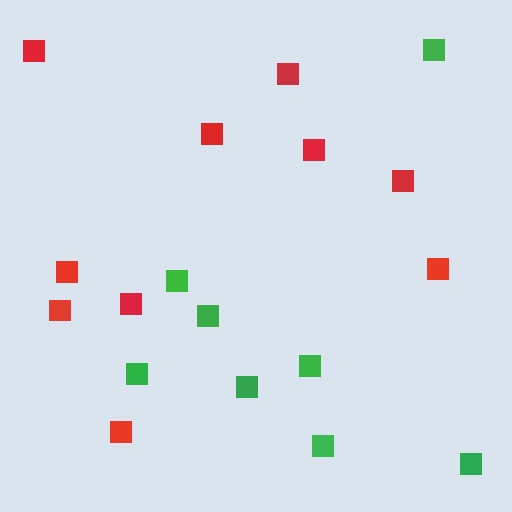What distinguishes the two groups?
There are 2 groups: one group of green squares (8) and one group of red squares (10).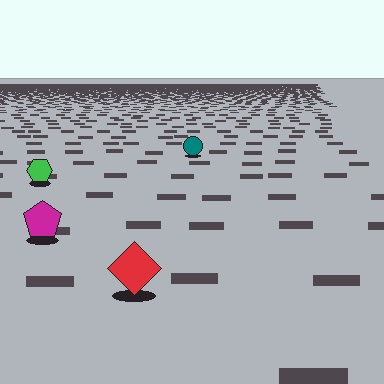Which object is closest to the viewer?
The red diamond is closest. The texture marks near it are larger and more spread out.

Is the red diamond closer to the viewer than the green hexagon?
Yes. The red diamond is closer — you can tell from the texture gradient: the ground texture is coarser near it.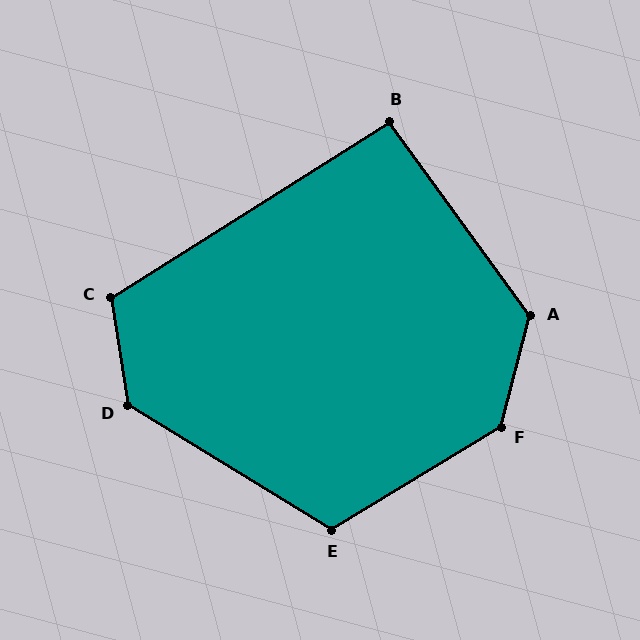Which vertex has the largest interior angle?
F, at approximately 136 degrees.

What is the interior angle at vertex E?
Approximately 117 degrees (obtuse).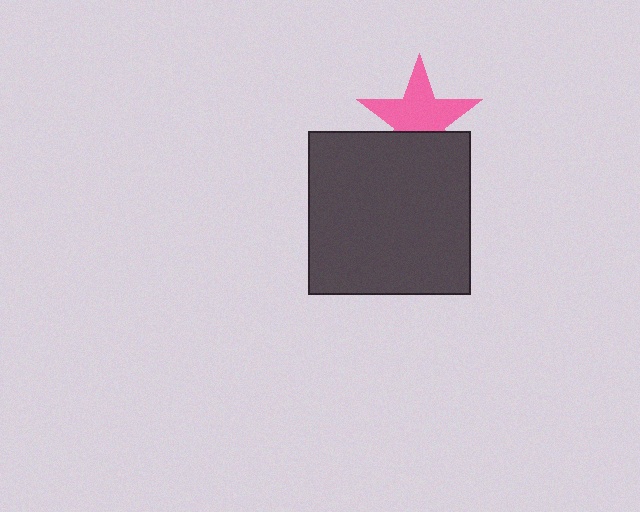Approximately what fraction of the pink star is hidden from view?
Roughly 33% of the pink star is hidden behind the dark gray square.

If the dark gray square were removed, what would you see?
You would see the complete pink star.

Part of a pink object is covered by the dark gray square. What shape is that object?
It is a star.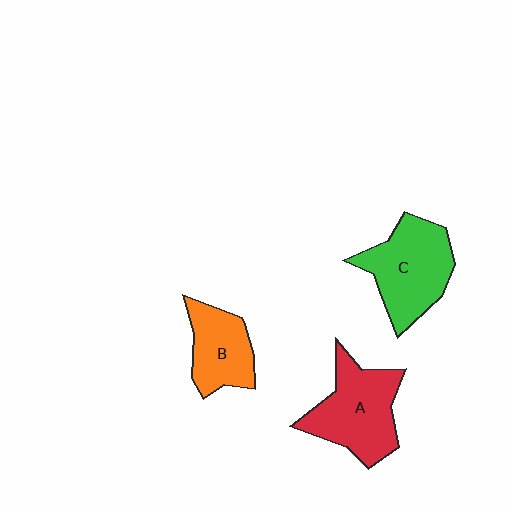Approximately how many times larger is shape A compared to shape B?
Approximately 1.4 times.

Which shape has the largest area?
Shape C (green).